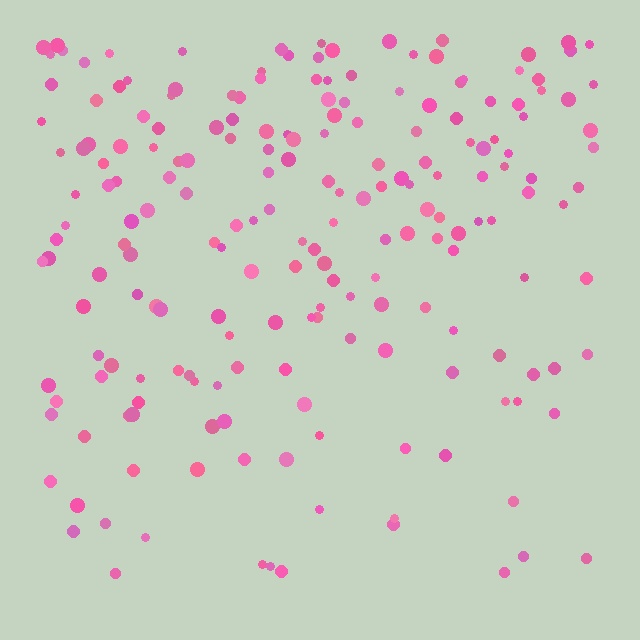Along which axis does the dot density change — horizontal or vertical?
Vertical.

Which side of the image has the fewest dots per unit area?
The bottom.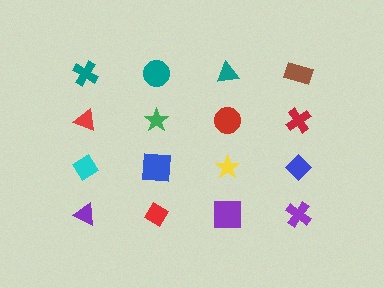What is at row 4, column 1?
A purple triangle.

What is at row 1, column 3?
A teal triangle.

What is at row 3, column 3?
A yellow star.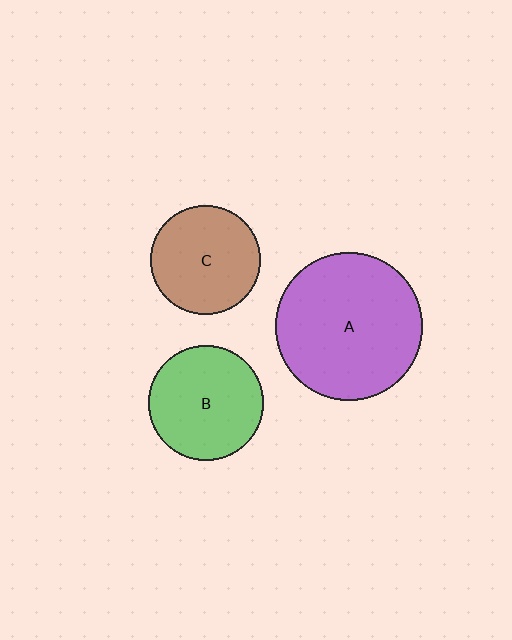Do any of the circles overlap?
No, none of the circles overlap.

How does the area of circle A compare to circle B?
Approximately 1.6 times.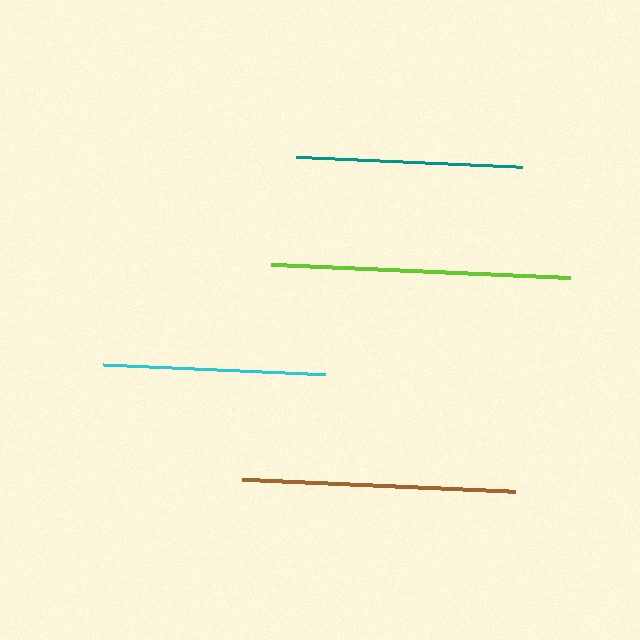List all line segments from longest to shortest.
From longest to shortest: lime, brown, teal, cyan.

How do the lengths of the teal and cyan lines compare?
The teal and cyan lines are approximately the same length.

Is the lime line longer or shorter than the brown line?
The lime line is longer than the brown line.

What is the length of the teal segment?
The teal segment is approximately 225 pixels long.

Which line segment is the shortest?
The cyan line is the shortest at approximately 222 pixels.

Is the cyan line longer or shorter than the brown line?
The brown line is longer than the cyan line.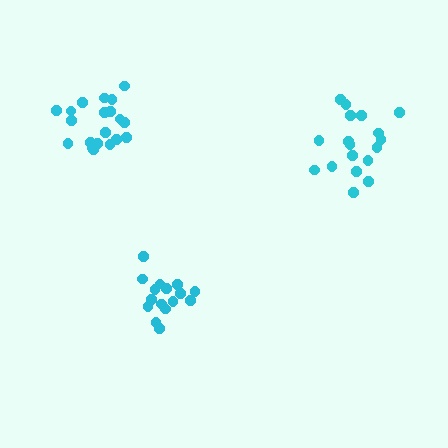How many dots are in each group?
Group 1: 20 dots, Group 2: 16 dots, Group 3: 18 dots (54 total).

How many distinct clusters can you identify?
There are 3 distinct clusters.